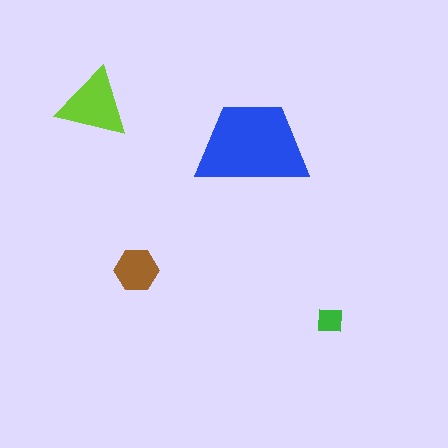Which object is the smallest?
The green square.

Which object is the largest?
The blue trapezoid.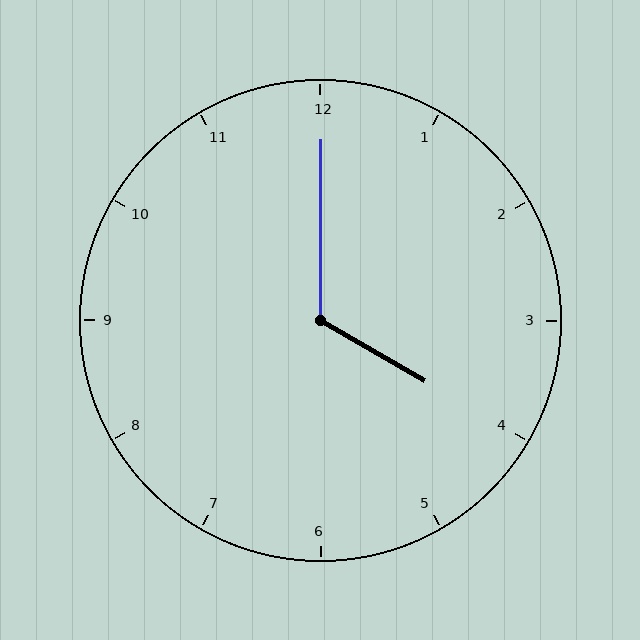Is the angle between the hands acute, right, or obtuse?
It is obtuse.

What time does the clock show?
4:00.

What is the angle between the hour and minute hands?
Approximately 120 degrees.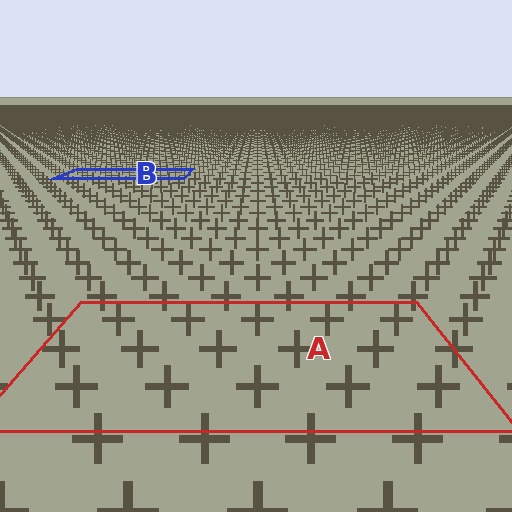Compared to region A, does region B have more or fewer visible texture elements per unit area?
Region B has more texture elements per unit area — they are packed more densely because it is farther away.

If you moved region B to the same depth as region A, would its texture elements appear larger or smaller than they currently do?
They would appear larger. At a closer depth, the same texture elements are projected at a bigger on-screen size.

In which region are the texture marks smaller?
The texture marks are smaller in region B, because it is farther away.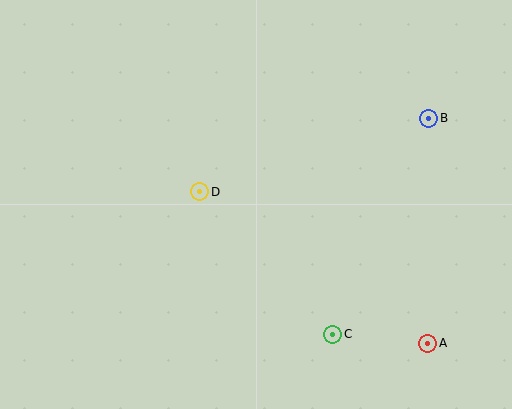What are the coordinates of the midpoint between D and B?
The midpoint between D and B is at (314, 155).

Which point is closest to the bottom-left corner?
Point D is closest to the bottom-left corner.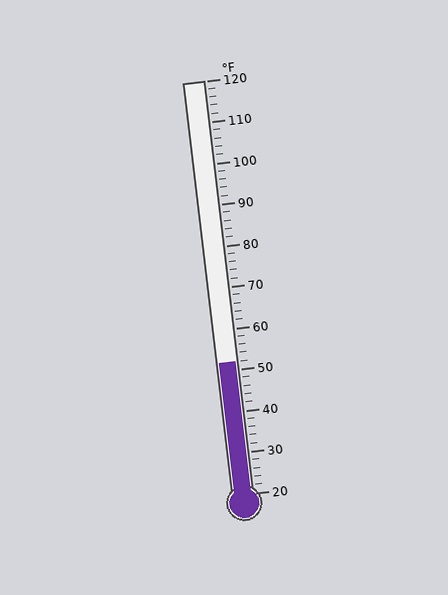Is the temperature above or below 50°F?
The temperature is above 50°F.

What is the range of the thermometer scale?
The thermometer scale ranges from 20°F to 120°F.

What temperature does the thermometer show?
The thermometer shows approximately 52°F.